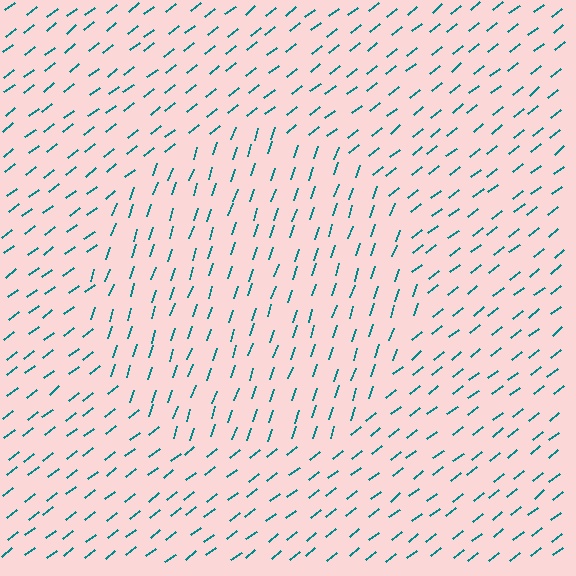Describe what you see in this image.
The image is filled with small teal line segments. A circle region in the image has lines oriented differently from the surrounding lines, creating a visible texture boundary.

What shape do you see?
I see a circle.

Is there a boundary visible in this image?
Yes, there is a texture boundary formed by a change in line orientation.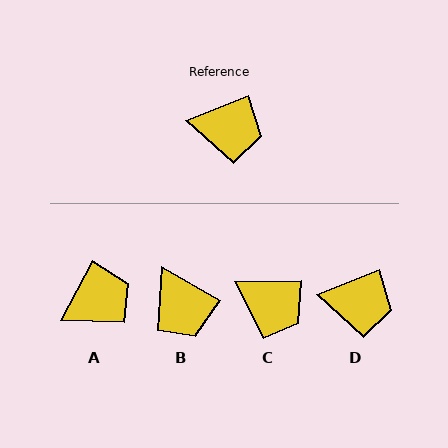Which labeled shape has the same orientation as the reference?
D.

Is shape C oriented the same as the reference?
No, it is off by about 20 degrees.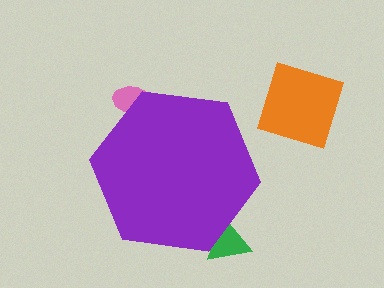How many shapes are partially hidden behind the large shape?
2 shapes are partially hidden.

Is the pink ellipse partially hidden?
Yes, the pink ellipse is partially hidden behind the purple hexagon.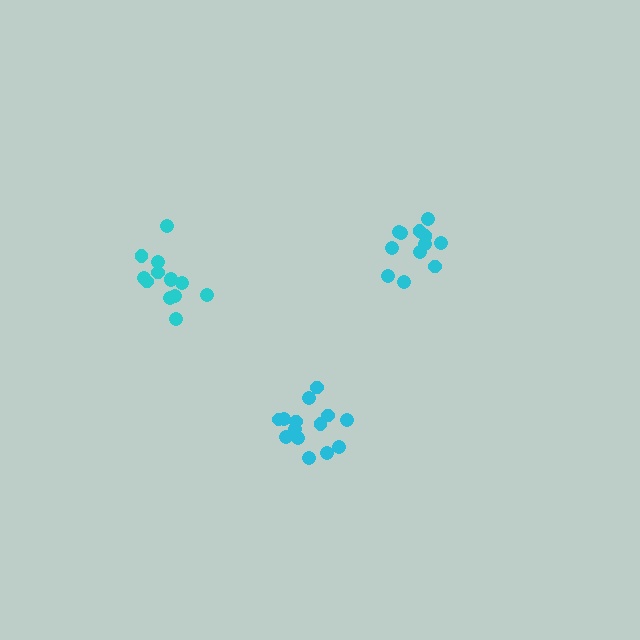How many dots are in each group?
Group 1: 15 dots, Group 2: 12 dots, Group 3: 13 dots (40 total).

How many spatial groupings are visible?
There are 3 spatial groupings.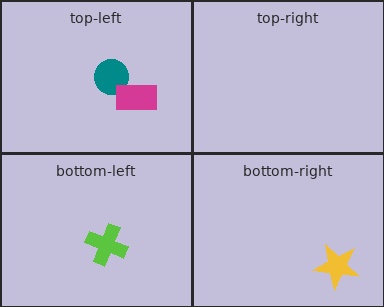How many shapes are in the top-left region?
2.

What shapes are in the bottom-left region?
The lime cross.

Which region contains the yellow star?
The bottom-right region.